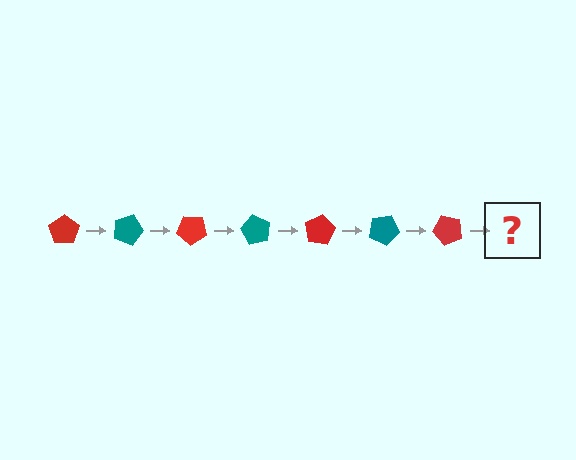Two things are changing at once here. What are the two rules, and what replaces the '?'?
The two rules are that it rotates 20 degrees each step and the color cycles through red and teal. The '?' should be a teal pentagon, rotated 140 degrees from the start.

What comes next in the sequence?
The next element should be a teal pentagon, rotated 140 degrees from the start.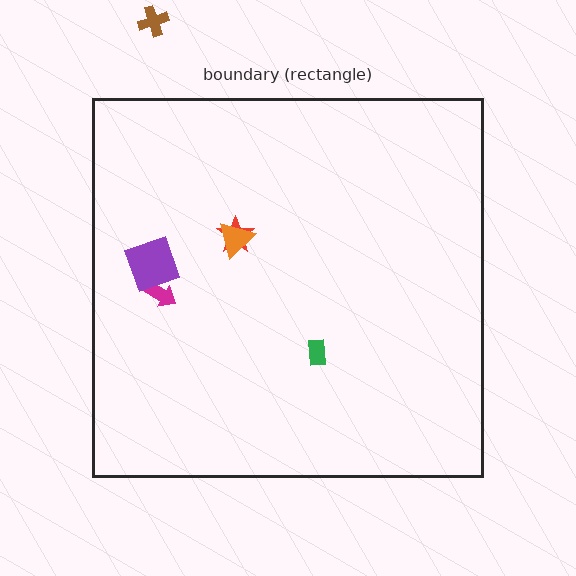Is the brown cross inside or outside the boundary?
Outside.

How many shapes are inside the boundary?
5 inside, 1 outside.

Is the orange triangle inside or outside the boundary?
Inside.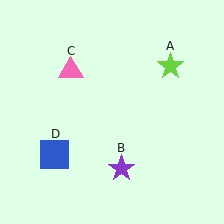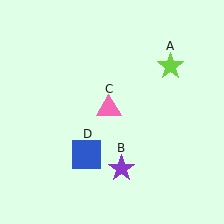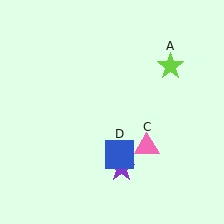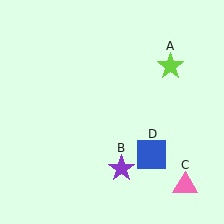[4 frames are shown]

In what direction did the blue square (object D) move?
The blue square (object D) moved right.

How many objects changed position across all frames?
2 objects changed position: pink triangle (object C), blue square (object D).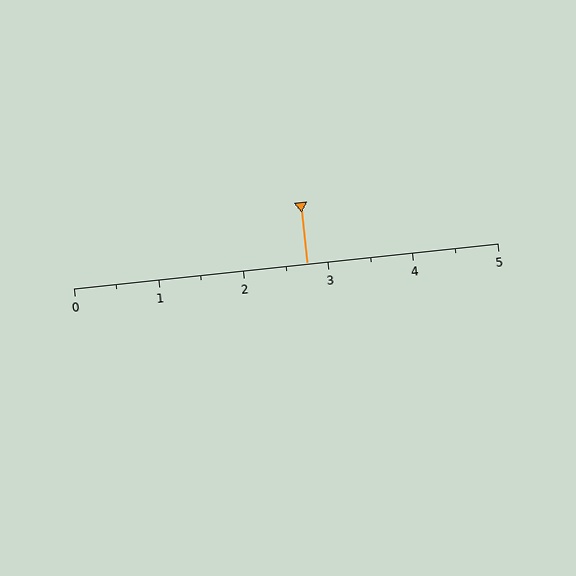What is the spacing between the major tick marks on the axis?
The major ticks are spaced 1 apart.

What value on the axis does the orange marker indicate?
The marker indicates approximately 2.8.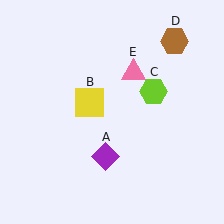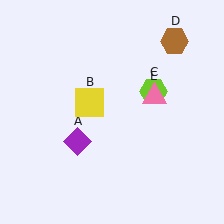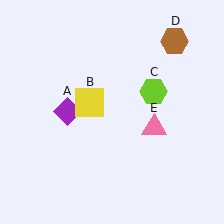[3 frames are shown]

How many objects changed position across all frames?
2 objects changed position: purple diamond (object A), pink triangle (object E).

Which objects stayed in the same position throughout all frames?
Yellow square (object B) and lime hexagon (object C) and brown hexagon (object D) remained stationary.